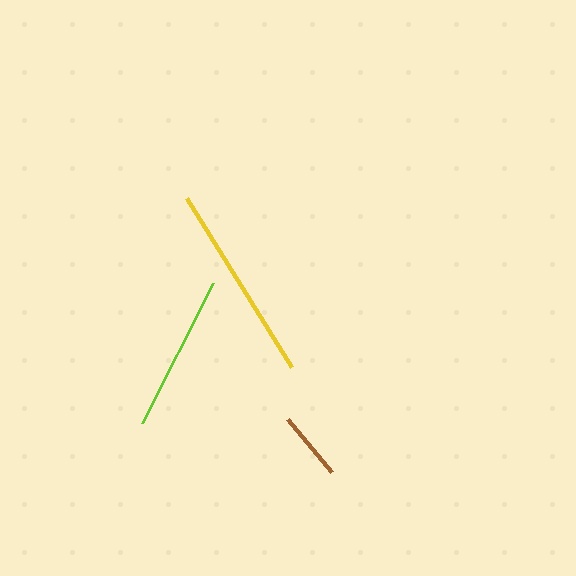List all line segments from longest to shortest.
From longest to shortest: yellow, lime, brown.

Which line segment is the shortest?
The brown line is the shortest at approximately 69 pixels.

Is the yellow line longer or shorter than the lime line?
The yellow line is longer than the lime line.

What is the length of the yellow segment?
The yellow segment is approximately 199 pixels long.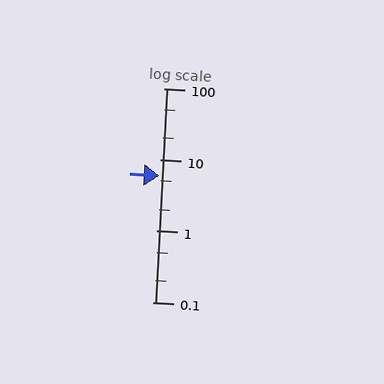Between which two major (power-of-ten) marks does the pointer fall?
The pointer is between 1 and 10.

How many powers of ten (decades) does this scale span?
The scale spans 3 decades, from 0.1 to 100.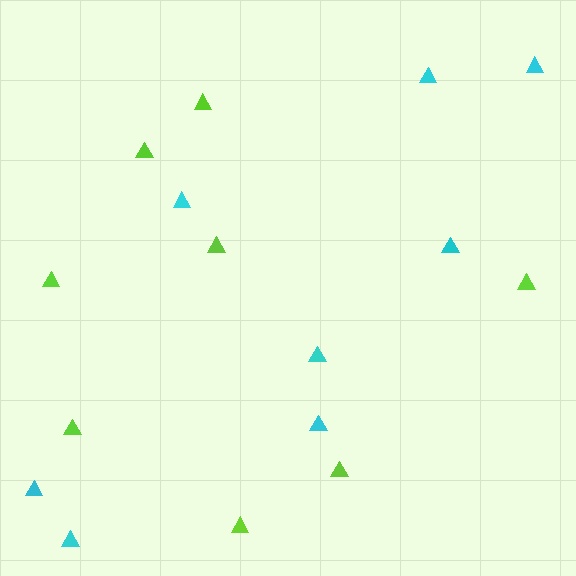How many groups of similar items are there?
There are 2 groups: one group of cyan triangles (8) and one group of lime triangles (8).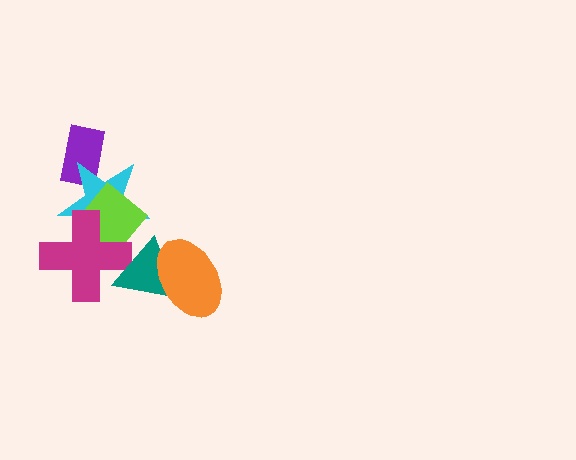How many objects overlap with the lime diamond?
3 objects overlap with the lime diamond.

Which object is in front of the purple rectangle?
The cyan star is in front of the purple rectangle.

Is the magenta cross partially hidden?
Yes, it is partially covered by another shape.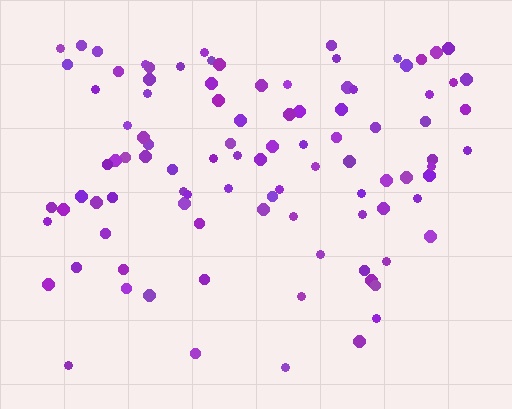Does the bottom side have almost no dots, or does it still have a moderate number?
Still a moderate number, just noticeably fewer than the top.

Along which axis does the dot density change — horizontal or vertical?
Vertical.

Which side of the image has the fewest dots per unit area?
The bottom.